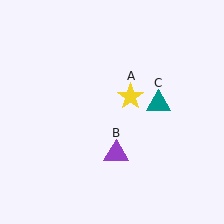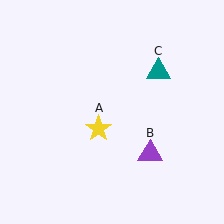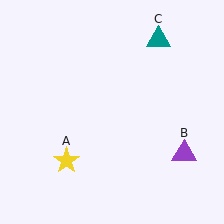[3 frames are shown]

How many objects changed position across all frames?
3 objects changed position: yellow star (object A), purple triangle (object B), teal triangle (object C).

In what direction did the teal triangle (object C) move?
The teal triangle (object C) moved up.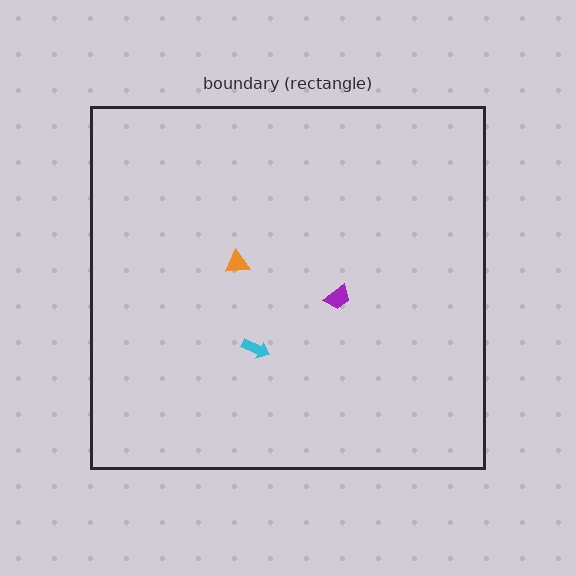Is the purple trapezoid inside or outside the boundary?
Inside.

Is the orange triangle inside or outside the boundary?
Inside.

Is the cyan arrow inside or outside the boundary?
Inside.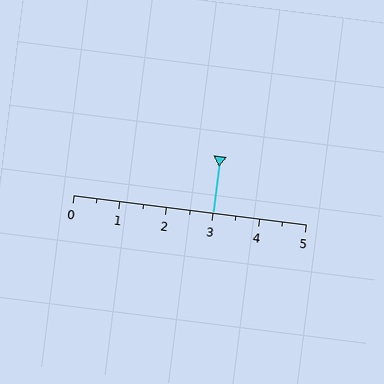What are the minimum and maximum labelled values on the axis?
The axis runs from 0 to 5.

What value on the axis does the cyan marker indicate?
The marker indicates approximately 3.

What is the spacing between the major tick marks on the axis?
The major ticks are spaced 1 apart.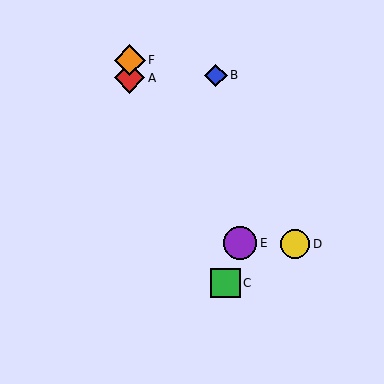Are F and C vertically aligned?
No, F is at x≈130 and C is at x≈225.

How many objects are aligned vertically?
2 objects (A, F) are aligned vertically.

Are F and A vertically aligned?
Yes, both are at x≈130.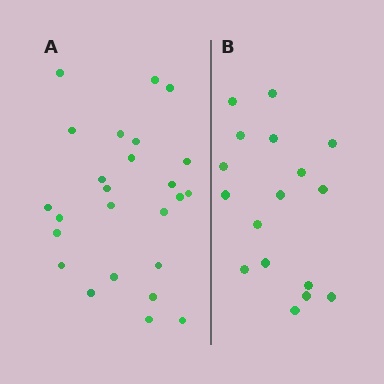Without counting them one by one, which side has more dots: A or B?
Region A (the left region) has more dots.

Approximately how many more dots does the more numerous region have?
Region A has roughly 8 or so more dots than region B.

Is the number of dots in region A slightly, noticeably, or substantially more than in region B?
Region A has substantially more. The ratio is roughly 1.5 to 1.